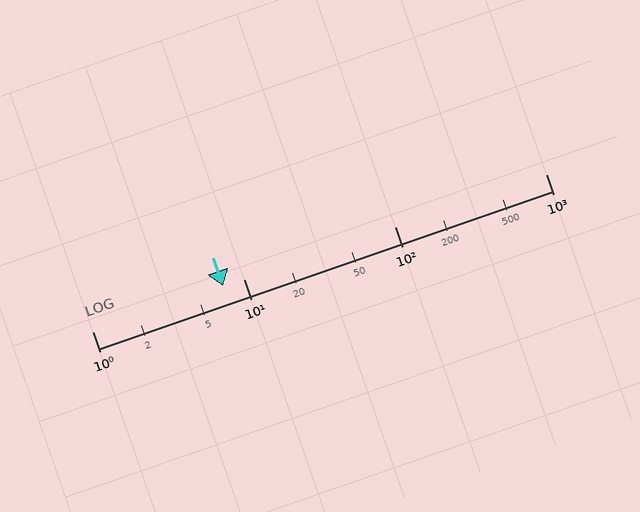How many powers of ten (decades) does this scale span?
The scale spans 3 decades, from 1 to 1000.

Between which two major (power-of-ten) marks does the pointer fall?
The pointer is between 1 and 10.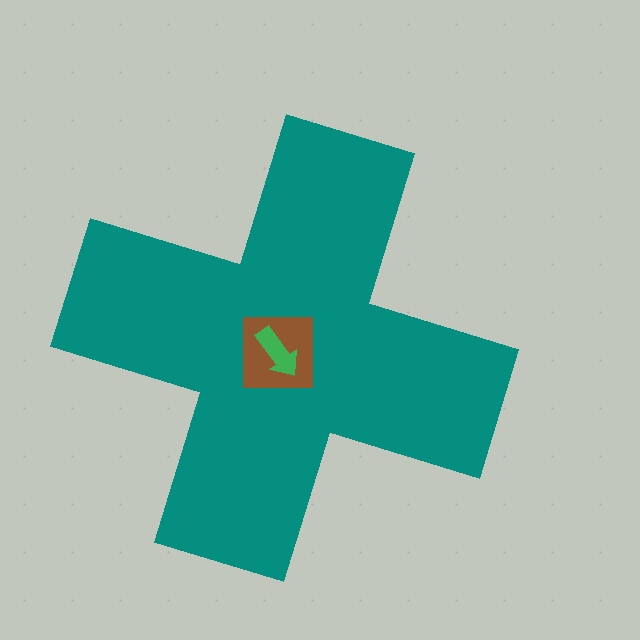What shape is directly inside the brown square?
The green arrow.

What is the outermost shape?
The teal cross.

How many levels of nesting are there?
3.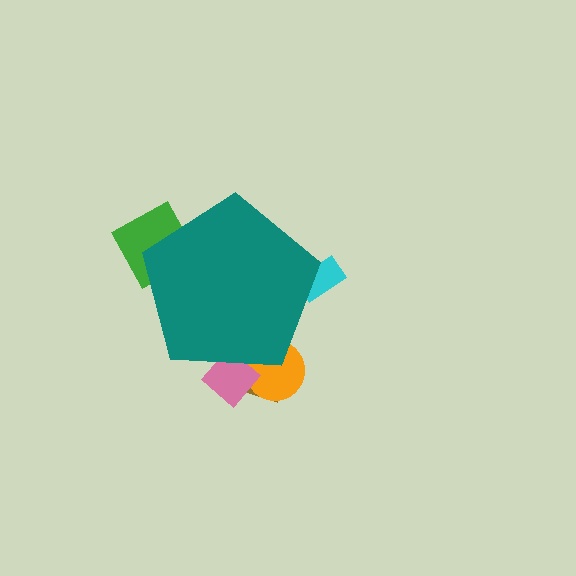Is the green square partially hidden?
Yes, the green square is partially hidden behind the teal pentagon.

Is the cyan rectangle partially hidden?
Yes, the cyan rectangle is partially hidden behind the teal pentagon.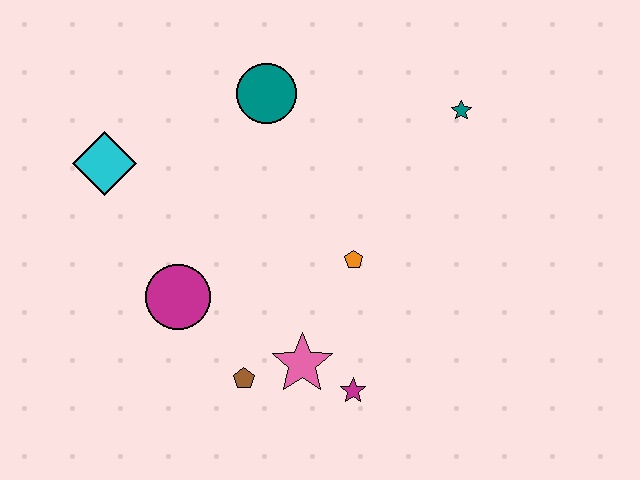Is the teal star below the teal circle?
Yes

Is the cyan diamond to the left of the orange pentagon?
Yes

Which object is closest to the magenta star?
The pink star is closest to the magenta star.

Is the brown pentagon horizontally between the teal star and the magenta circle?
Yes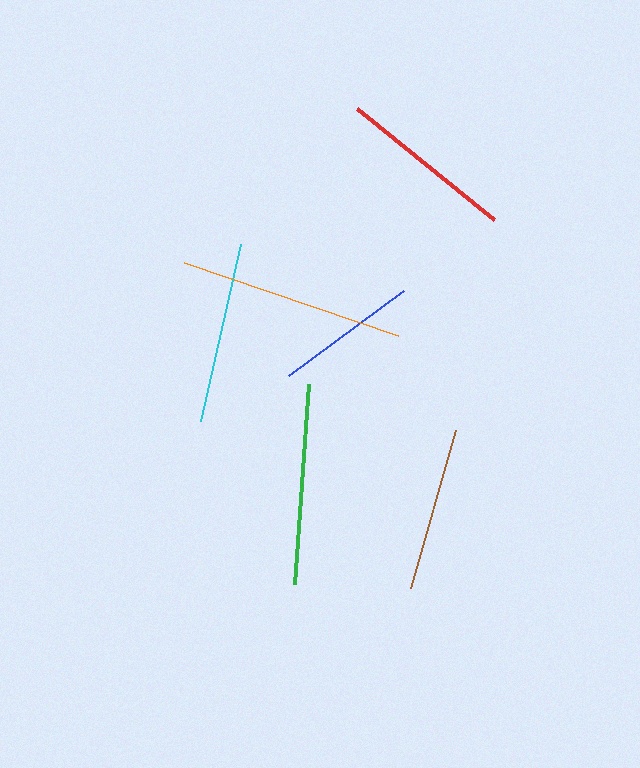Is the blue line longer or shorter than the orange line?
The orange line is longer than the blue line.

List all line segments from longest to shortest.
From longest to shortest: orange, green, cyan, red, brown, blue.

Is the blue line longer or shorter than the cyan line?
The cyan line is longer than the blue line.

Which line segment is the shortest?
The blue line is the shortest at approximately 143 pixels.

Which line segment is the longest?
The orange line is the longest at approximately 226 pixels.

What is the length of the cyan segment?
The cyan segment is approximately 181 pixels long.